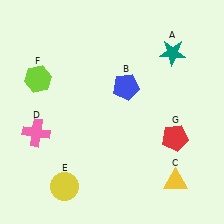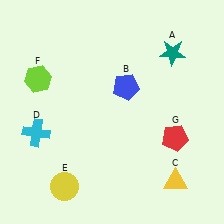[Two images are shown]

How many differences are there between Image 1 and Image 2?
There is 1 difference between the two images.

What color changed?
The cross (D) changed from pink in Image 1 to cyan in Image 2.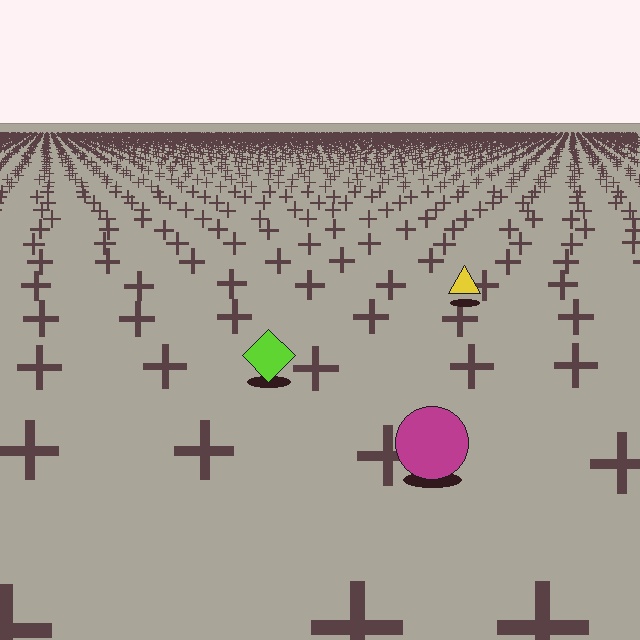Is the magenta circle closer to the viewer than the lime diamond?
Yes. The magenta circle is closer — you can tell from the texture gradient: the ground texture is coarser near it.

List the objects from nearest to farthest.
From nearest to farthest: the magenta circle, the lime diamond, the yellow triangle.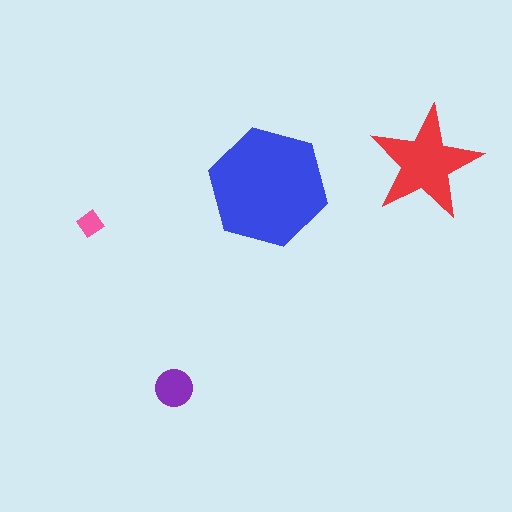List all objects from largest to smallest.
The blue hexagon, the red star, the purple circle, the pink diamond.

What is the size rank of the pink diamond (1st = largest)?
4th.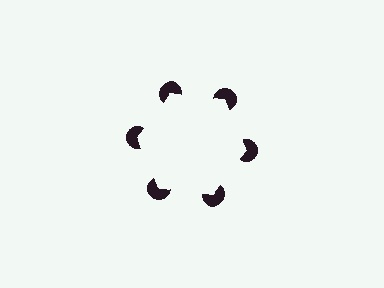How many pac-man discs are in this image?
There are 6 — one at each vertex of the illusory hexagon.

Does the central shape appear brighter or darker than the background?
It typically appears slightly brighter than the background, even though no actual brightness change is drawn.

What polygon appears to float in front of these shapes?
An illusory hexagon — its edges are inferred from the aligned wedge cuts in the pac-man discs, not physically drawn.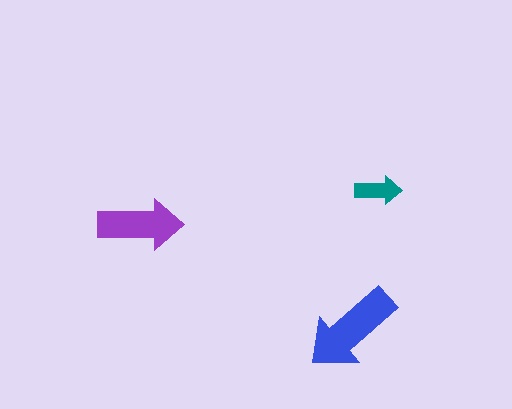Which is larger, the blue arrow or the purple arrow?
The blue one.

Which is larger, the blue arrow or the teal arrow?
The blue one.